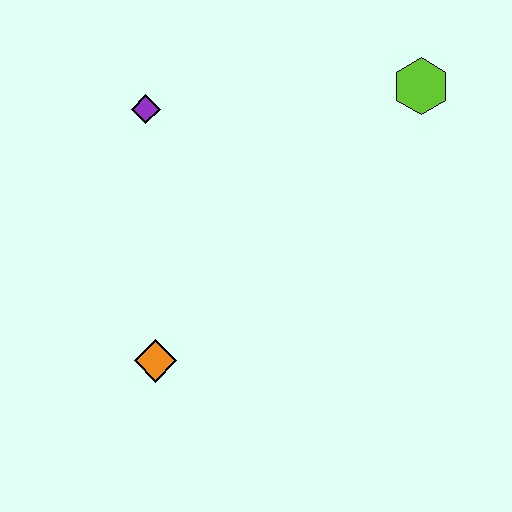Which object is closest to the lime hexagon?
The purple diamond is closest to the lime hexagon.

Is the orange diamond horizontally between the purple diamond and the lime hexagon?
Yes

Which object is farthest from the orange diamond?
The lime hexagon is farthest from the orange diamond.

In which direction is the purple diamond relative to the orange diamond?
The purple diamond is above the orange diamond.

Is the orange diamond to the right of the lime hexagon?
No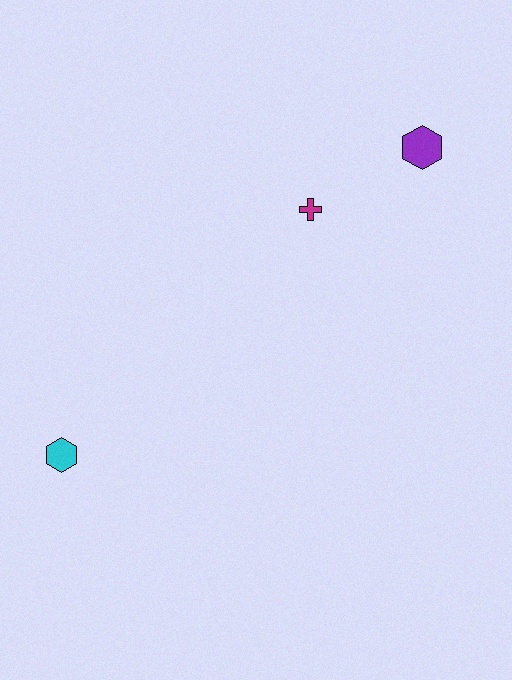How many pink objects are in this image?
There are no pink objects.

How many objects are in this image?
There are 3 objects.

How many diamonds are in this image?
There are no diamonds.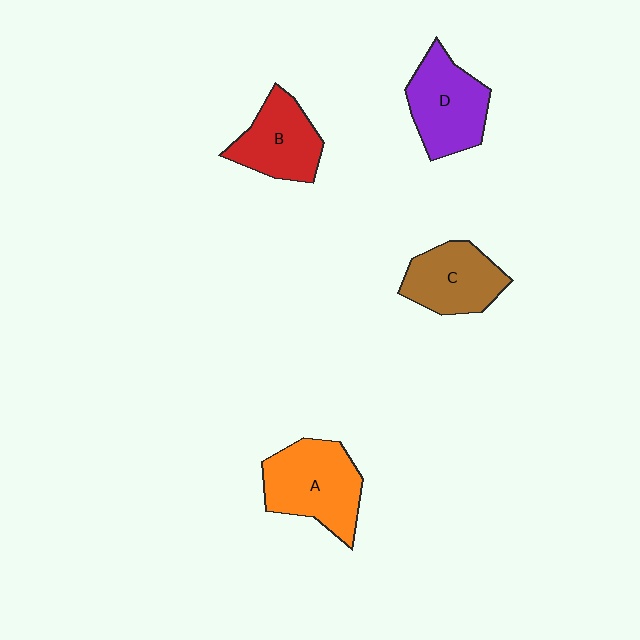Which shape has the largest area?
Shape A (orange).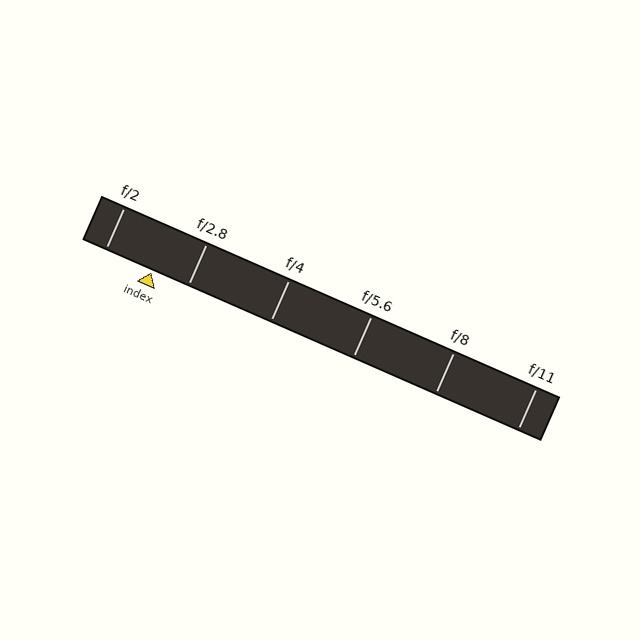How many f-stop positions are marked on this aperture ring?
There are 6 f-stop positions marked.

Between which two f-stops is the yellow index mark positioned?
The index mark is between f/2 and f/2.8.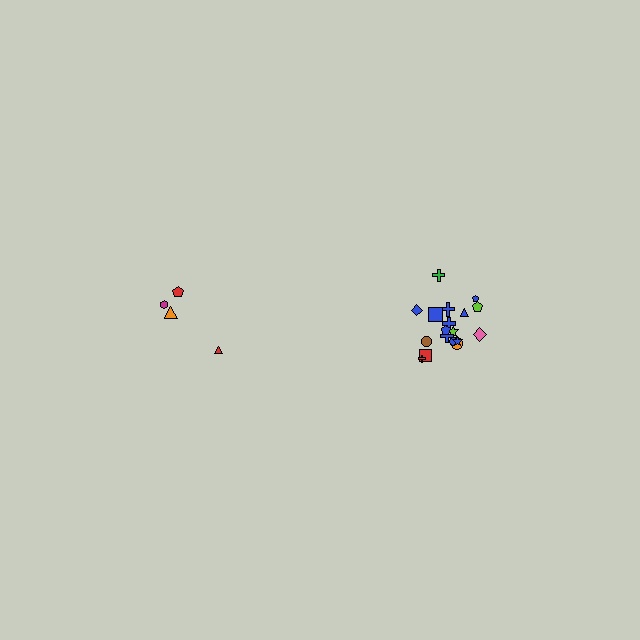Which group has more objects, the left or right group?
The right group.